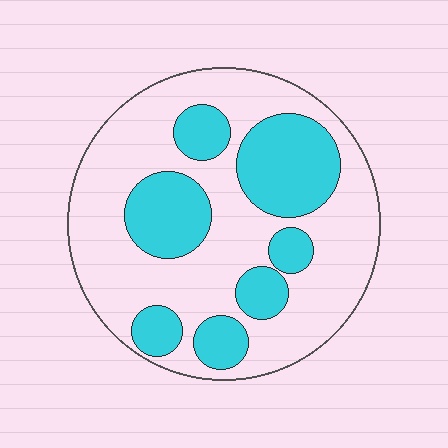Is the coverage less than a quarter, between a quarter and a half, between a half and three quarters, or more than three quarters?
Between a quarter and a half.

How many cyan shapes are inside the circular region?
7.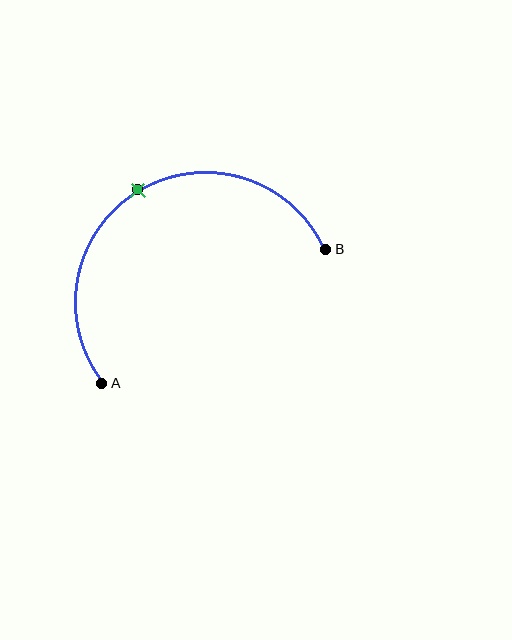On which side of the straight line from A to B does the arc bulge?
The arc bulges above the straight line connecting A and B.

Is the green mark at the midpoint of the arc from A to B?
Yes. The green mark lies on the arc at equal arc-length from both A and B — it is the arc midpoint.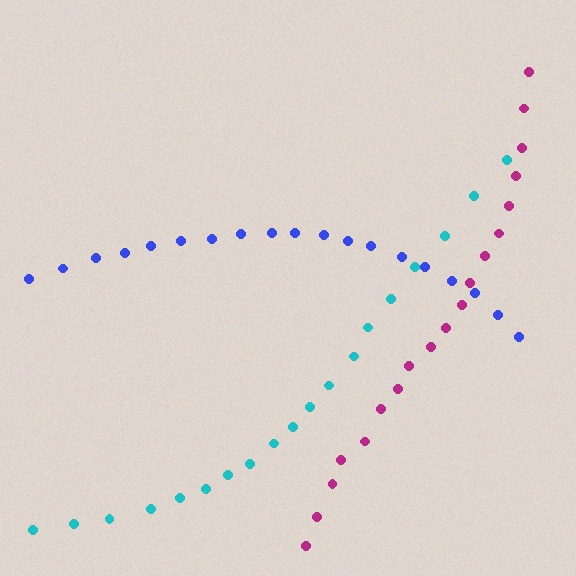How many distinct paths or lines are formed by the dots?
There are 3 distinct paths.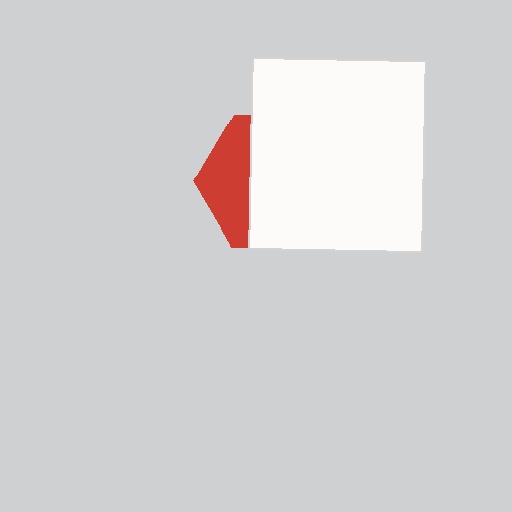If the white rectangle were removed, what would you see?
You would see the complete red hexagon.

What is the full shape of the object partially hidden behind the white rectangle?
The partially hidden object is a red hexagon.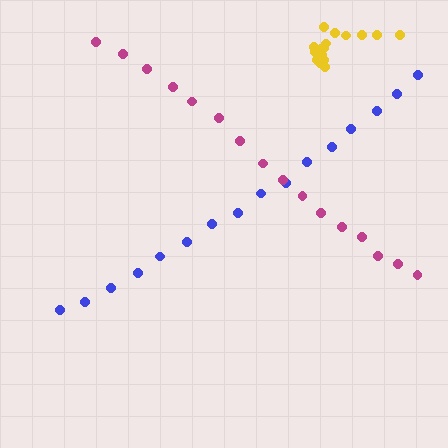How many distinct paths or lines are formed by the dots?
There are 3 distinct paths.